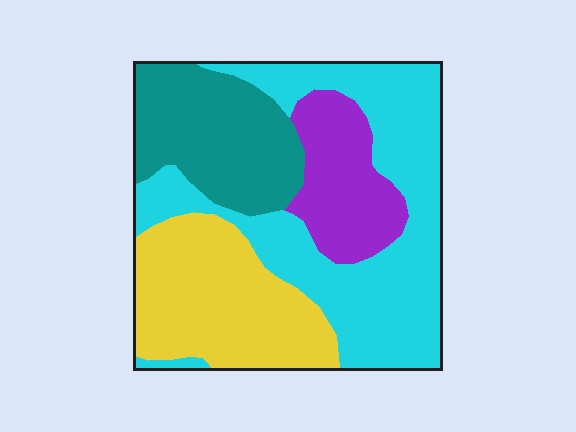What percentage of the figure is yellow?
Yellow takes up about one quarter (1/4) of the figure.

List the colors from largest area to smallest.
From largest to smallest: cyan, yellow, teal, purple.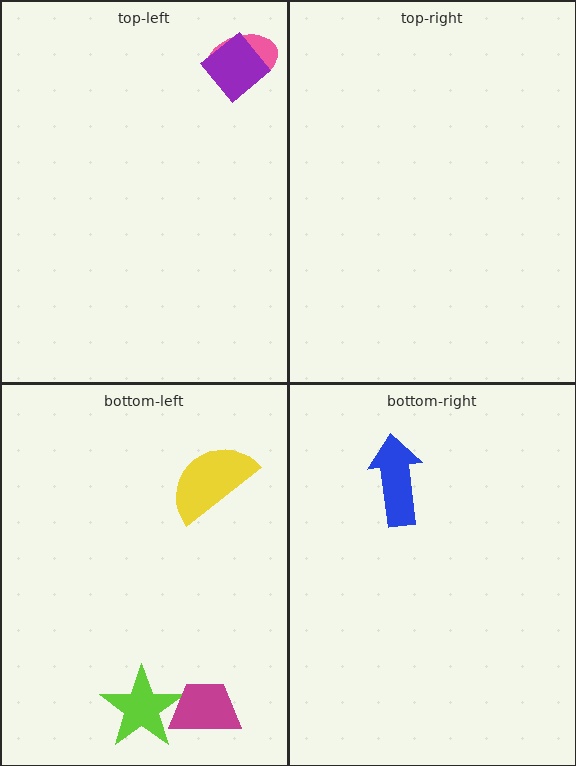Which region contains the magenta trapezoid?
The bottom-left region.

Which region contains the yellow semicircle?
The bottom-left region.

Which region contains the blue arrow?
The bottom-right region.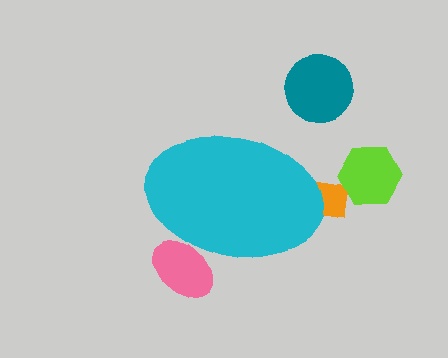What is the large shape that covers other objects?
A cyan ellipse.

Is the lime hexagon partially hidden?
No, the lime hexagon is fully visible.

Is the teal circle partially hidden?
No, the teal circle is fully visible.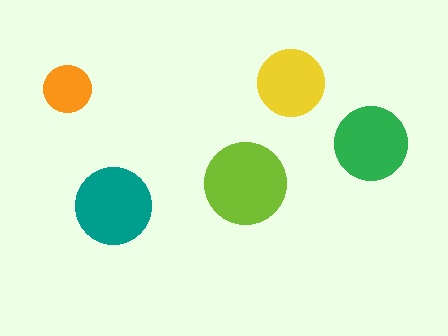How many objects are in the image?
There are 5 objects in the image.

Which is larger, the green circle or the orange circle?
The green one.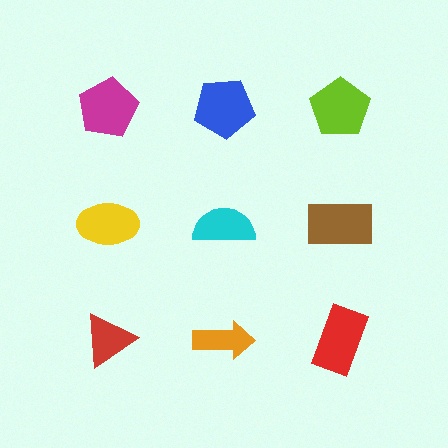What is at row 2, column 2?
A cyan semicircle.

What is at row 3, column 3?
A red rectangle.